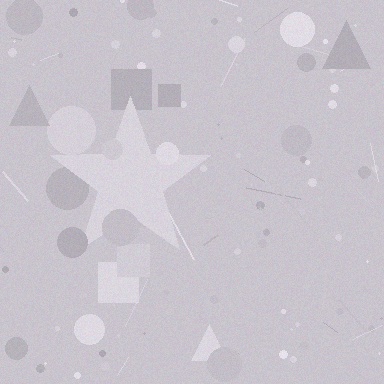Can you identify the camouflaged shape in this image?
The camouflaged shape is a star.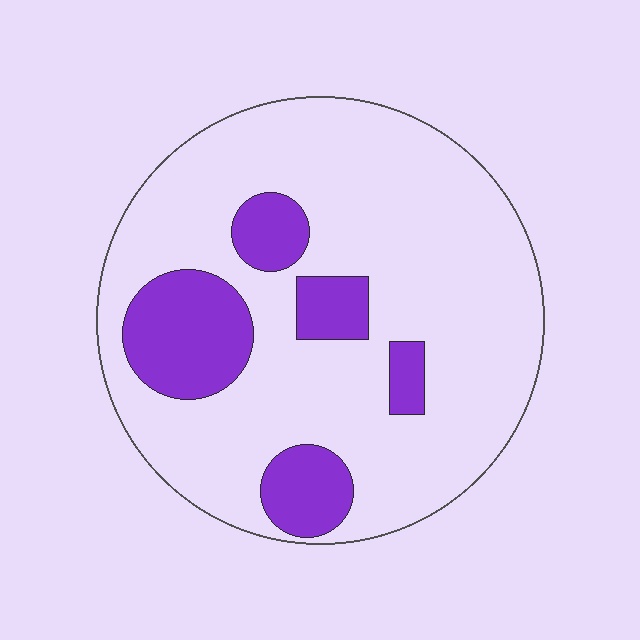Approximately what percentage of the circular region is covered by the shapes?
Approximately 20%.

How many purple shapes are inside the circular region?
5.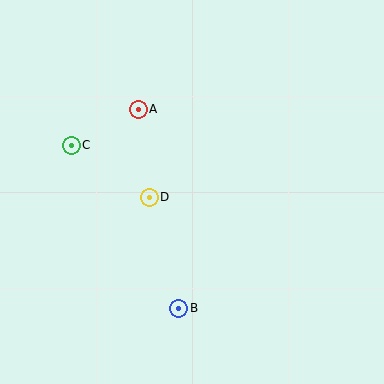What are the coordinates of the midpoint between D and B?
The midpoint between D and B is at (164, 253).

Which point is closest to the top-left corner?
Point C is closest to the top-left corner.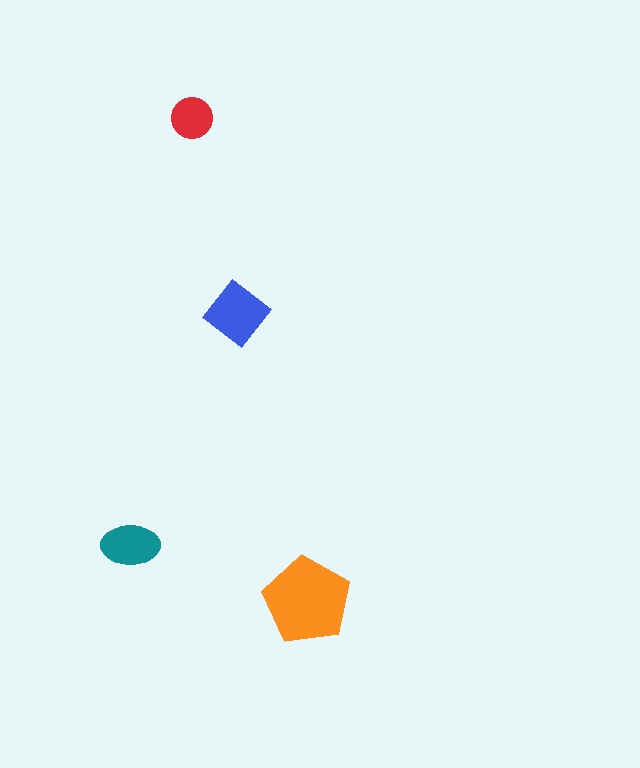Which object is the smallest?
The red circle.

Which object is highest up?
The red circle is topmost.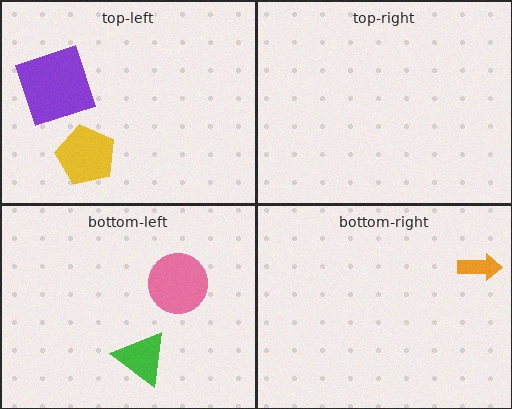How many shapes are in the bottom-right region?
1.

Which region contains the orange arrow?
The bottom-right region.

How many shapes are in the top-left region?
2.